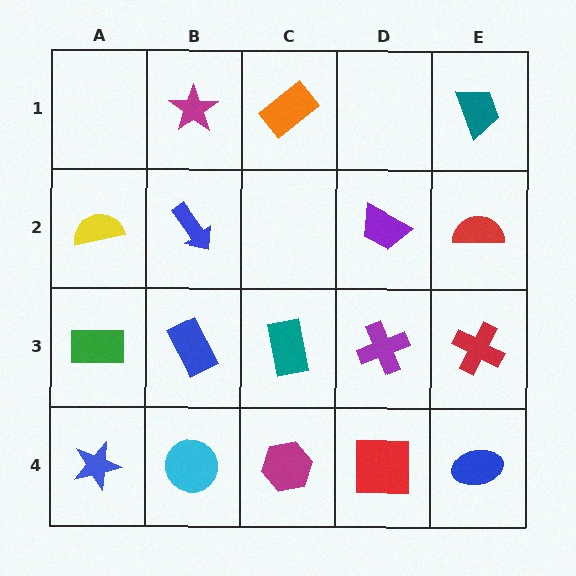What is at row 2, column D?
A purple trapezoid.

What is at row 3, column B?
A blue rectangle.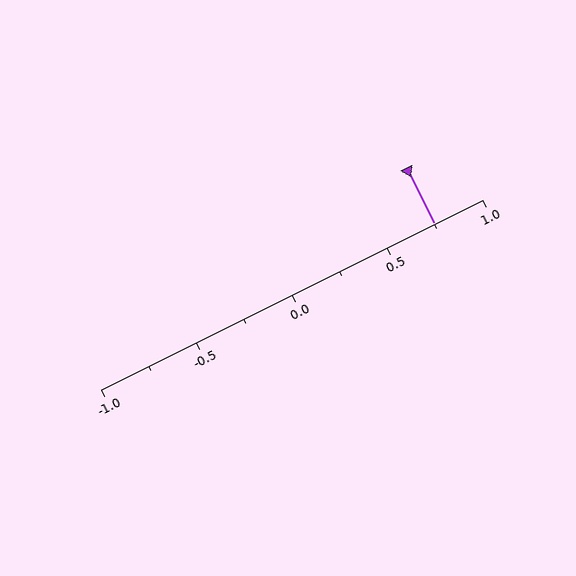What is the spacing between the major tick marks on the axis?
The major ticks are spaced 0.5 apart.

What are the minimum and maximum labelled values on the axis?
The axis runs from -1.0 to 1.0.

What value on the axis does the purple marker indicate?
The marker indicates approximately 0.75.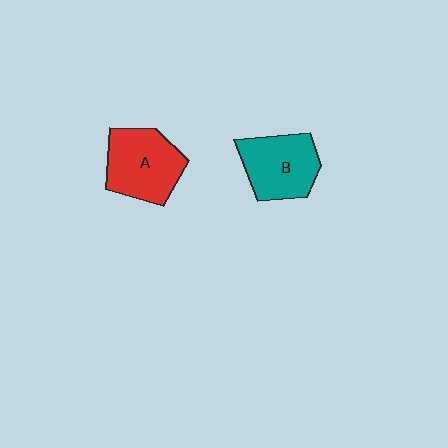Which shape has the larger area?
Shape A (red).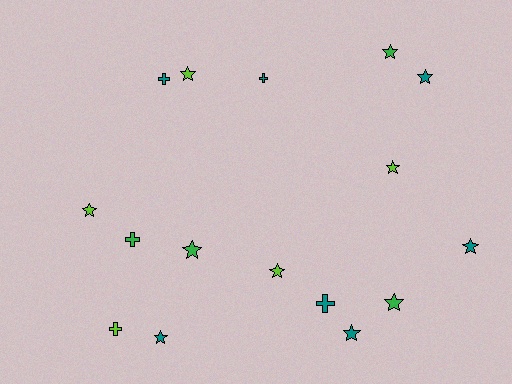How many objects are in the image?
There are 16 objects.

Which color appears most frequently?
Teal, with 7 objects.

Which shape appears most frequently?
Star, with 11 objects.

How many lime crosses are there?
There is 1 lime cross.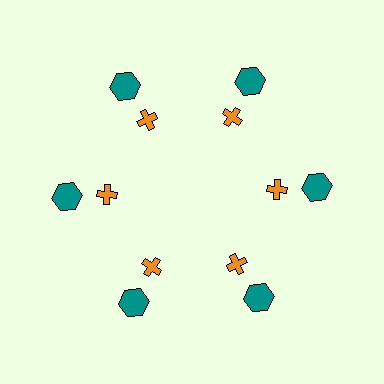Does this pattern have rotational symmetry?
Yes, this pattern has 6-fold rotational symmetry. It looks the same after rotating 60 degrees around the center.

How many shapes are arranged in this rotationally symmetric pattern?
There are 12 shapes, arranged in 6 groups of 2.